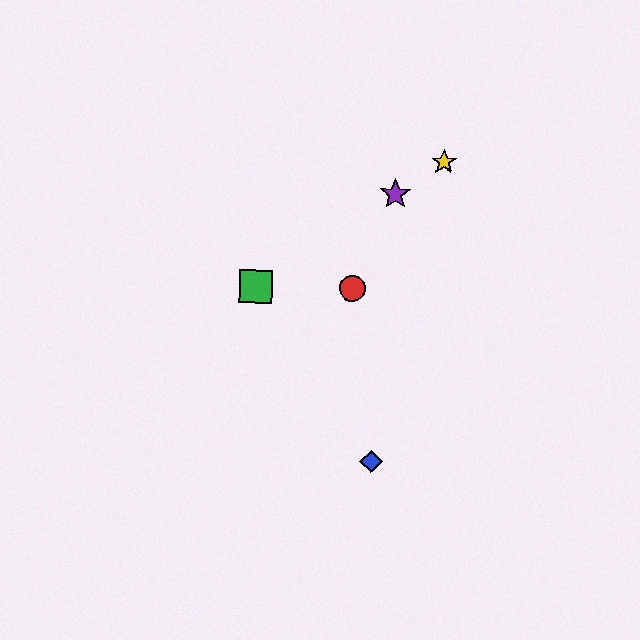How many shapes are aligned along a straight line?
3 shapes (the green square, the yellow star, the purple star) are aligned along a straight line.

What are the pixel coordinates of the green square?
The green square is at (255, 287).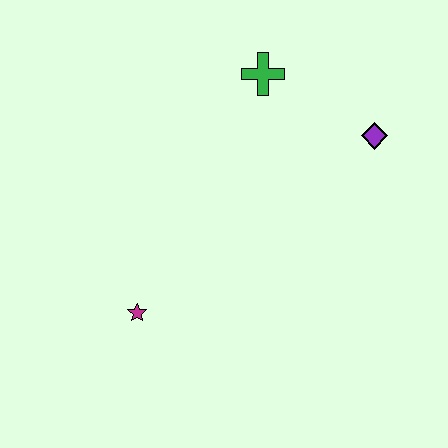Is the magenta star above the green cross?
No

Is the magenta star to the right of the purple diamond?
No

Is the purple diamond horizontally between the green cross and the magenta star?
No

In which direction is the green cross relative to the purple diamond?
The green cross is to the left of the purple diamond.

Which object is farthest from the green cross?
The magenta star is farthest from the green cross.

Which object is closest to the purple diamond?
The green cross is closest to the purple diamond.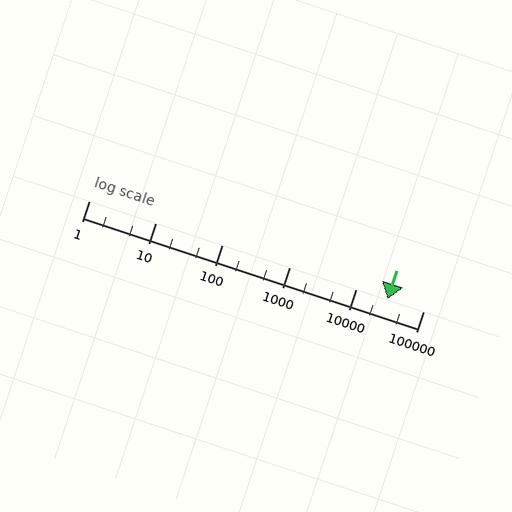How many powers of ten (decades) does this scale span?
The scale spans 5 decades, from 1 to 100000.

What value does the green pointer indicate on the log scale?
The pointer indicates approximately 29000.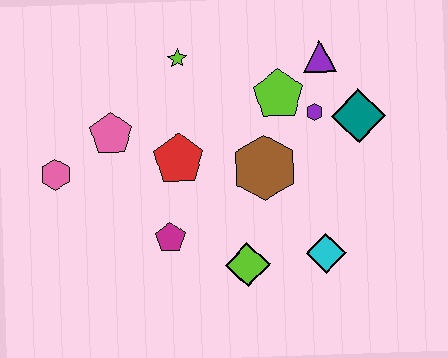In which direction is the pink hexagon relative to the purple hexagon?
The pink hexagon is to the left of the purple hexagon.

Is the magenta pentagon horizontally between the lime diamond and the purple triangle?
No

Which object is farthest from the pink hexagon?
The teal diamond is farthest from the pink hexagon.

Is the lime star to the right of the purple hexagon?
No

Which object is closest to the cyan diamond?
The lime diamond is closest to the cyan diamond.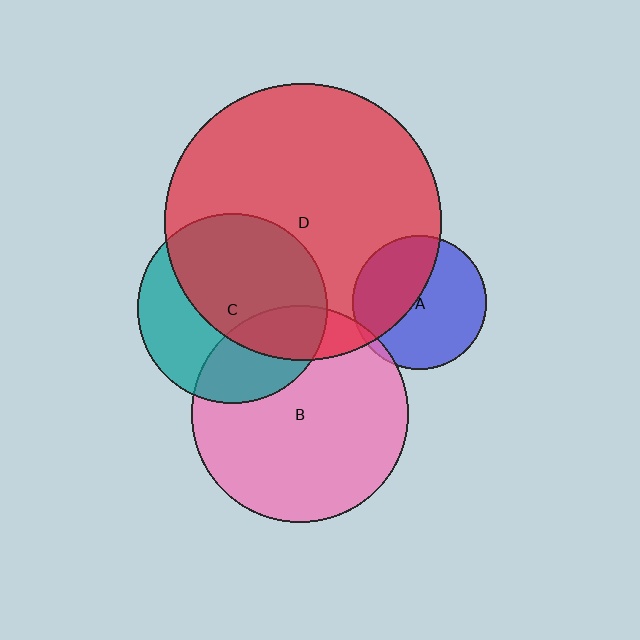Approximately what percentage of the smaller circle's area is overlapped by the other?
Approximately 40%.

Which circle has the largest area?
Circle D (red).